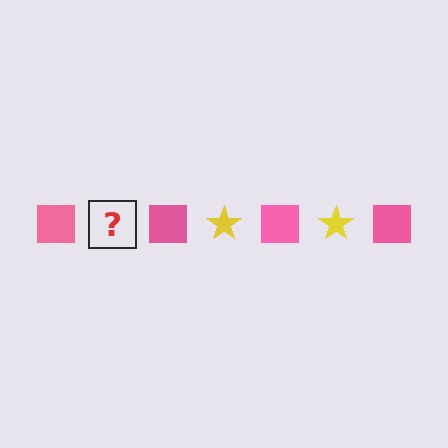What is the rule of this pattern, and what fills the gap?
The rule is that the pattern alternates between pink square and yellow star. The gap should be filled with a yellow star.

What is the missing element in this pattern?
The missing element is a yellow star.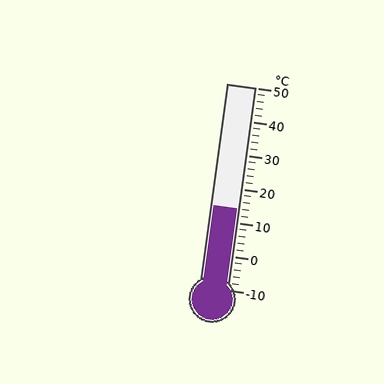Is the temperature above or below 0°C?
The temperature is above 0°C.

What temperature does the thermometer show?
The thermometer shows approximately 14°C.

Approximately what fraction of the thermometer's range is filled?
The thermometer is filled to approximately 40% of its range.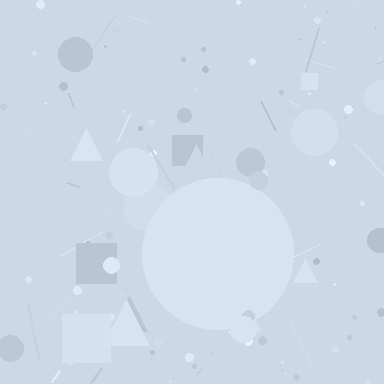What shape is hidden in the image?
A circle is hidden in the image.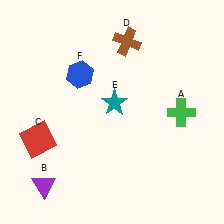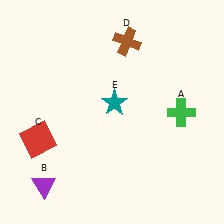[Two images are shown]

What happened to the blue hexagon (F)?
The blue hexagon (F) was removed in Image 2. It was in the top-left area of Image 1.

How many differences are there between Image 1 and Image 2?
There is 1 difference between the two images.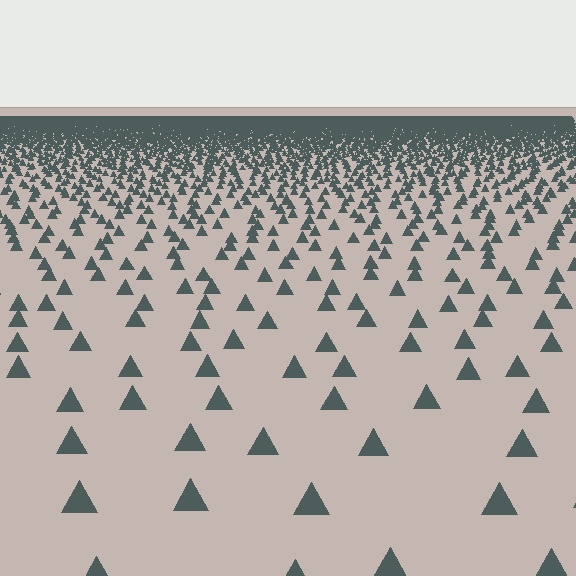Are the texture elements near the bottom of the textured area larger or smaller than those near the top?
Larger. Near the bottom, elements are closer to the viewer and appear at a bigger on-screen size.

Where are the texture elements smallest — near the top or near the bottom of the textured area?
Near the top.